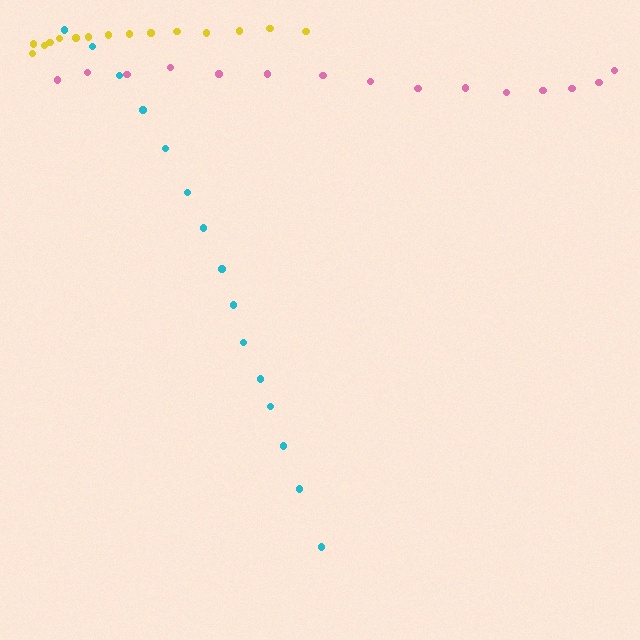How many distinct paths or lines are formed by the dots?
There are 3 distinct paths.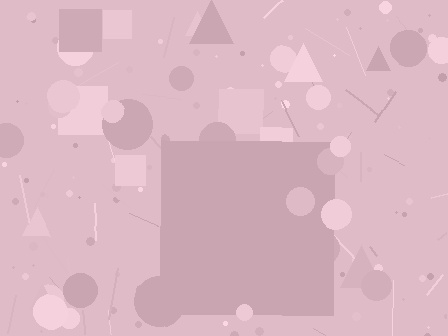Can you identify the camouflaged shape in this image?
The camouflaged shape is a square.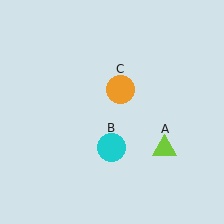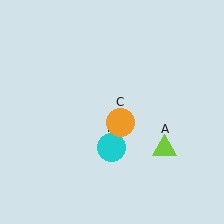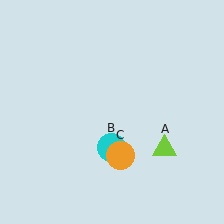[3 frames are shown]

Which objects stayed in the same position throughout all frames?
Lime triangle (object A) and cyan circle (object B) remained stationary.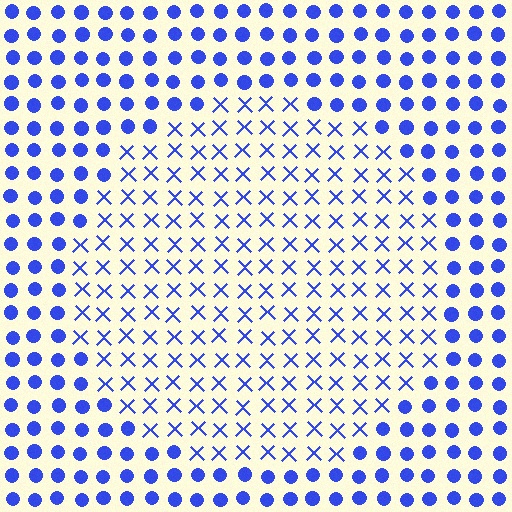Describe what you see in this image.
The image is filled with small blue elements arranged in a uniform grid. A circle-shaped region contains X marks, while the surrounding area contains circles. The boundary is defined purely by the change in element shape.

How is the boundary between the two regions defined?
The boundary is defined by a change in element shape: X marks inside vs. circles outside. All elements share the same color and spacing.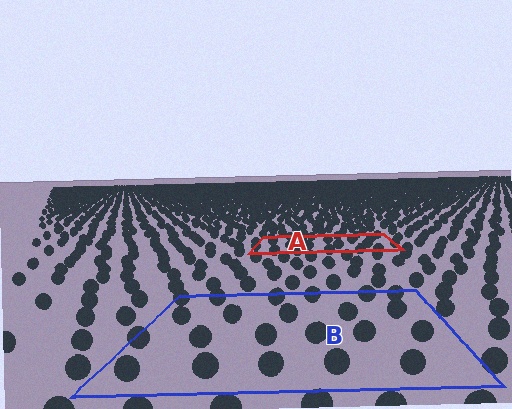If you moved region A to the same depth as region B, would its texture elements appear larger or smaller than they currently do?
They would appear larger. At a closer depth, the same texture elements are projected at a bigger on-screen size.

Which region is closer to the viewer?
Region B is closer. The texture elements there are larger and more spread out.